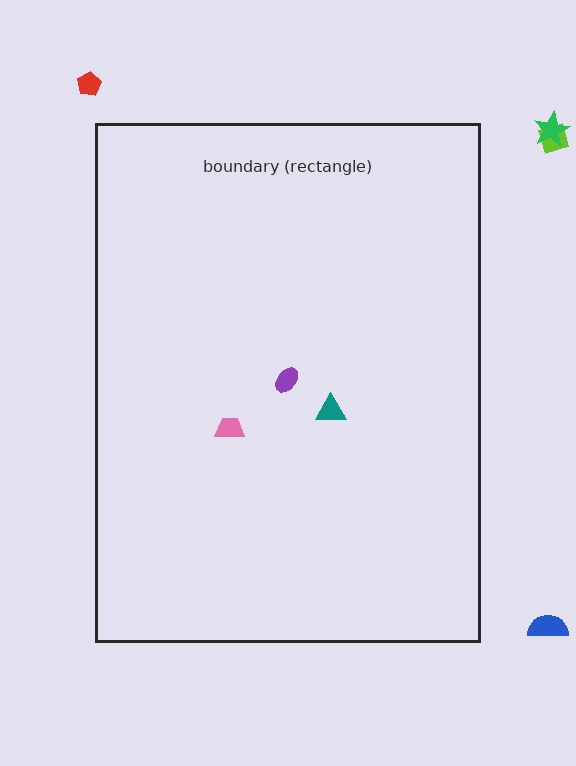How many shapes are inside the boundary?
3 inside, 4 outside.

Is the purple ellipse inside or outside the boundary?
Inside.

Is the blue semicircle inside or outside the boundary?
Outside.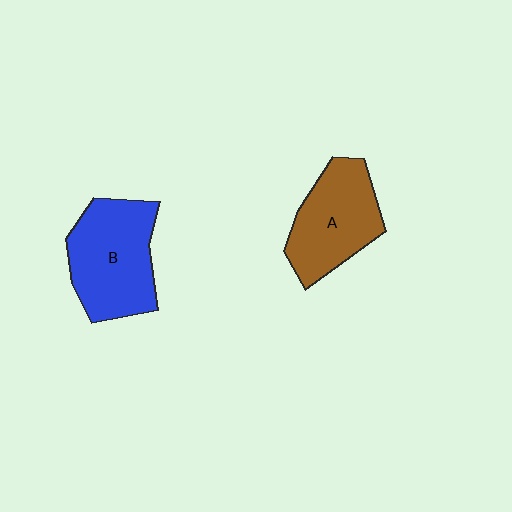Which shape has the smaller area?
Shape A (brown).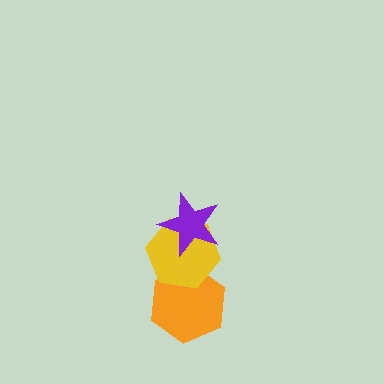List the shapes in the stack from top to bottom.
From top to bottom: the purple star, the yellow hexagon, the orange hexagon.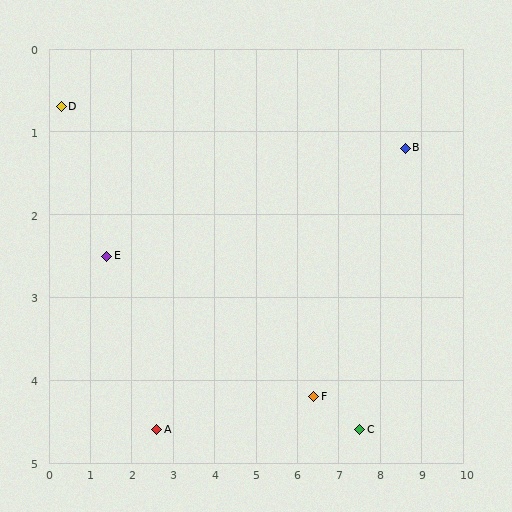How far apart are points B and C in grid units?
Points B and C are about 3.6 grid units apart.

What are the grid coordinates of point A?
Point A is at approximately (2.6, 4.6).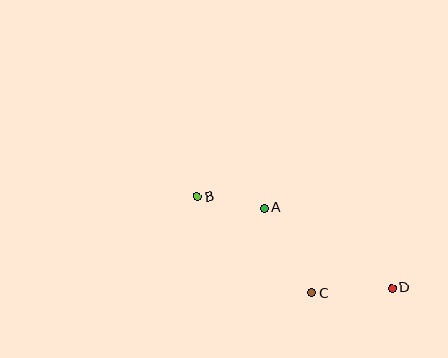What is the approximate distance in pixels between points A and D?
The distance between A and D is approximately 150 pixels.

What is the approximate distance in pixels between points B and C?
The distance between B and C is approximately 149 pixels.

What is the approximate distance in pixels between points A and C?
The distance between A and C is approximately 97 pixels.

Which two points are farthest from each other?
Points B and D are farthest from each other.